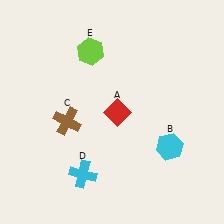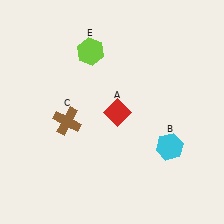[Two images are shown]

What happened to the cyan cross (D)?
The cyan cross (D) was removed in Image 2. It was in the bottom-left area of Image 1.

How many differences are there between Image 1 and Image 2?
There is 1 difference between the two images.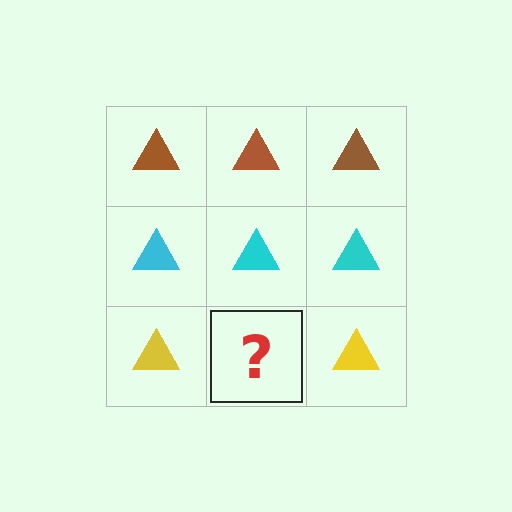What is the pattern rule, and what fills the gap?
The rule is that each row has a consistent color. The gap should be filled with a yellow triangle.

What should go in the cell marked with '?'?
The missing cell should contain a yellow triangle.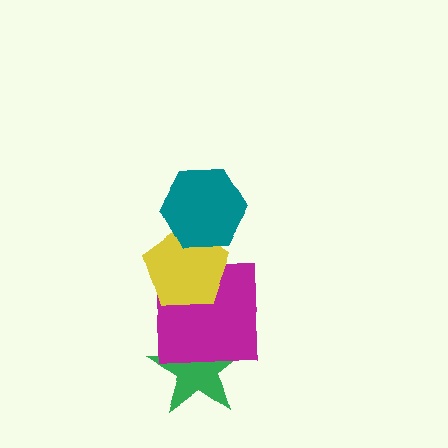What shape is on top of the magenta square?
The yellow pentagon is on top of the magenta square.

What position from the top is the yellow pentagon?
The yellow pentagon is 2nd from the top.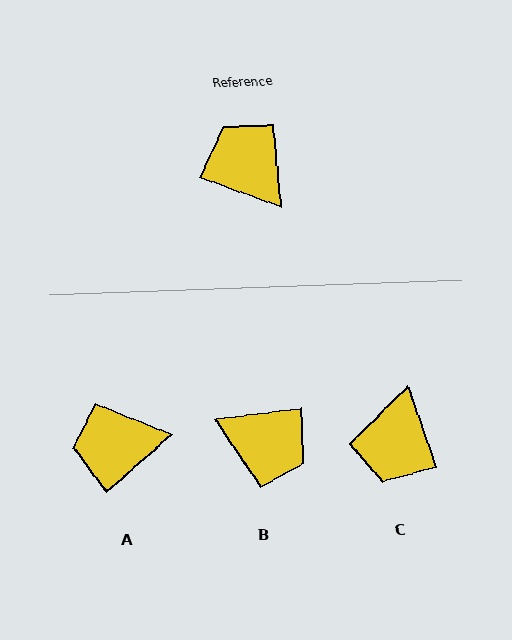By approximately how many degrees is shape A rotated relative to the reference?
Approximately 62 degrees counter-clockwise.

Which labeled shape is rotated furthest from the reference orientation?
B, about 152 degrees away.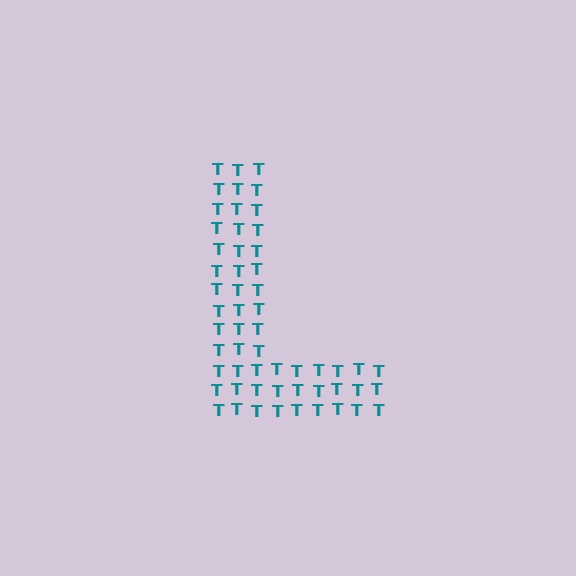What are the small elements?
The small elements are letter T's.